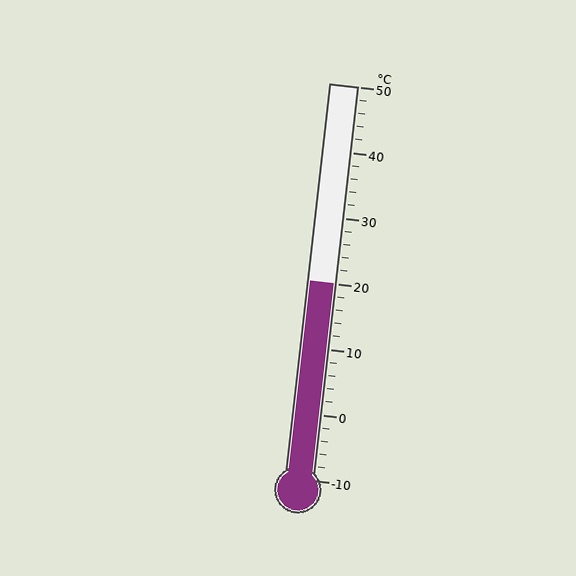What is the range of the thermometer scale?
The thermometer scale ranges from -10°C to 50°C.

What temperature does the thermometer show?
The thermometer shows approximately 20°C.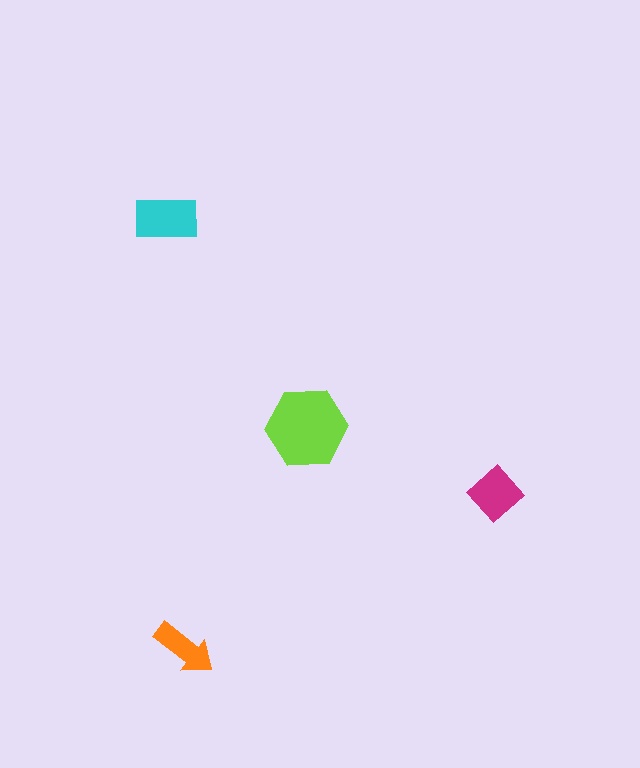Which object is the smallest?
The orange arrow.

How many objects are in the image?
There are 4 objects in the image.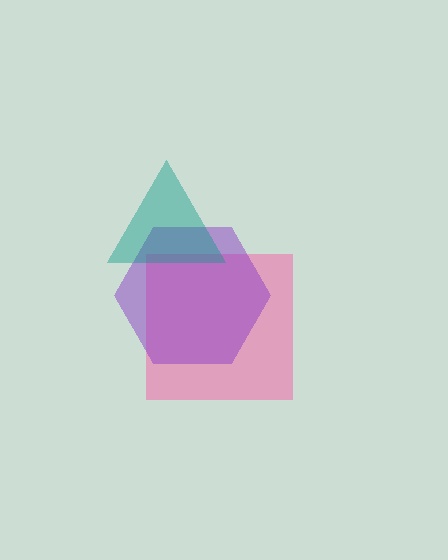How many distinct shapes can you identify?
There are 3 distinct shapes: a pink square, a purple hexagon, a teal triangle.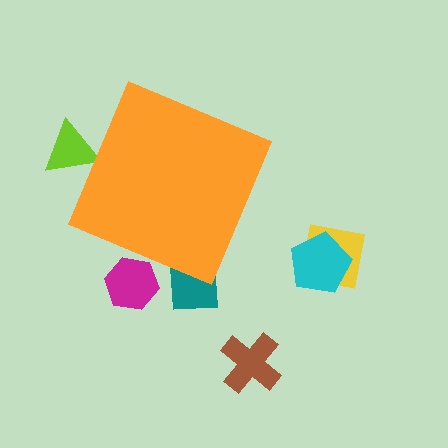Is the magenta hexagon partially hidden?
Yes, the magenta hexagon is partially hidden behind the orange diamond.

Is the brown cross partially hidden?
No, the brown cross is fully visible.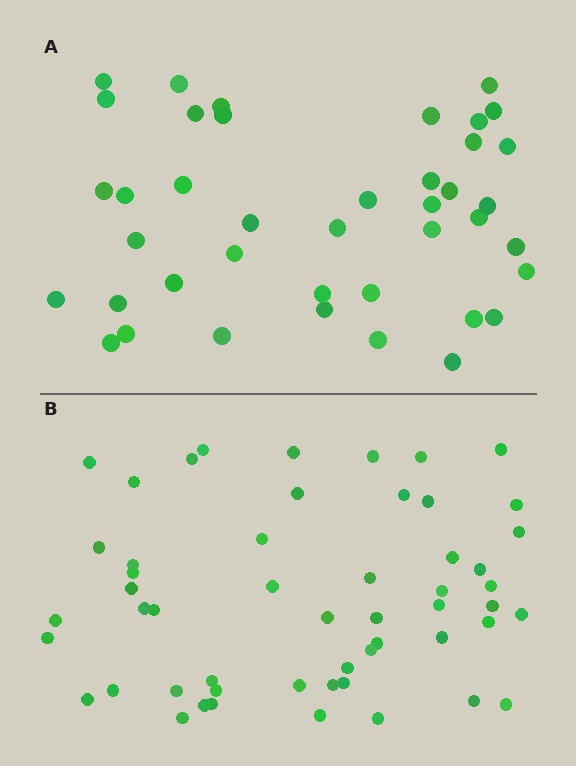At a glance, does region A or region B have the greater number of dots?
Region B (the bottom region) has more dots.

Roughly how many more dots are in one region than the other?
Region B has roughly 12 or so more dots than region A.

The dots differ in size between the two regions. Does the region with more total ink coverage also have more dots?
No. Region A has more total ink coverage because its dots are larger, but region B actually contains more individual dots. Total area can be misleading — the number of items is what matters here.